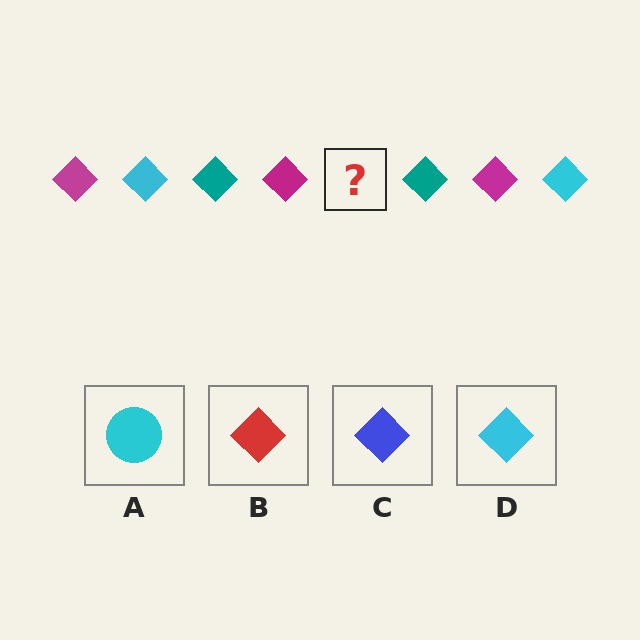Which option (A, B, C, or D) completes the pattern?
D.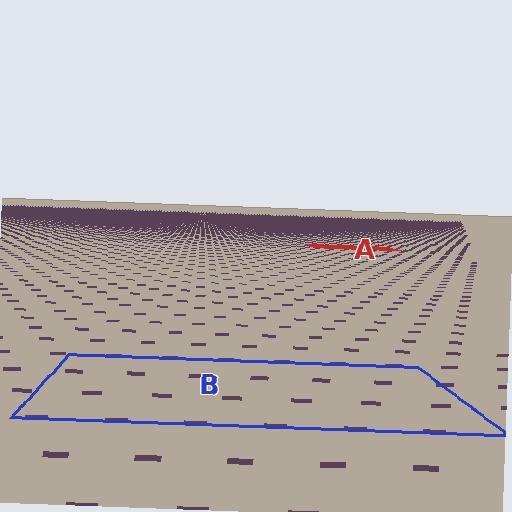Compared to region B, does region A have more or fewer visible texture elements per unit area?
Region A has more texture elements per unit area — they are packed more densely because it is farther away.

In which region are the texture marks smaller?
The texture marks are smaller in region A, because it is farther away.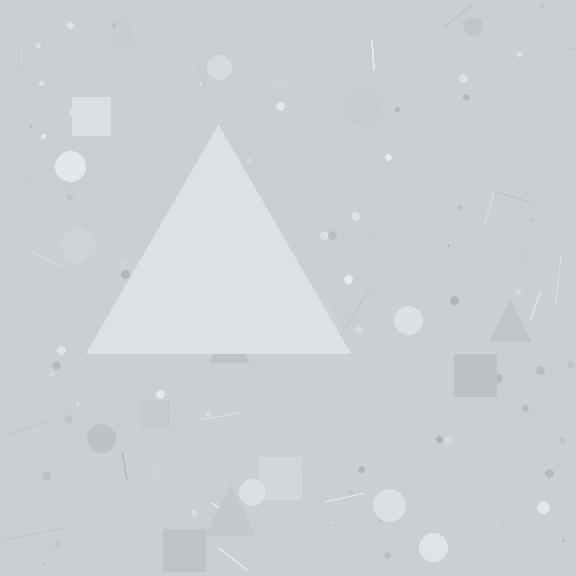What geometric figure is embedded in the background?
A triangle is embedded in the background.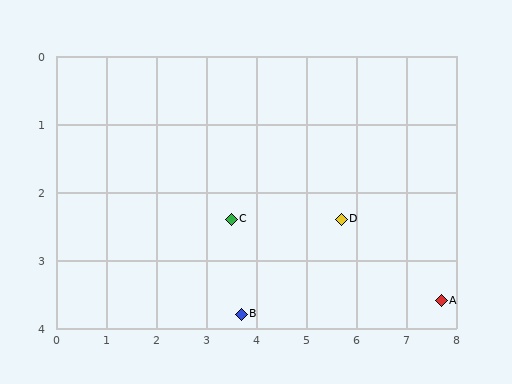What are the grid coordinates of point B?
Point B is at approximately (3.7, 3.8).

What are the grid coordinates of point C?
Point C is at approximately (3.5, 2.4).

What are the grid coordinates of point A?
Point A is at approximately (7.7, 3.6).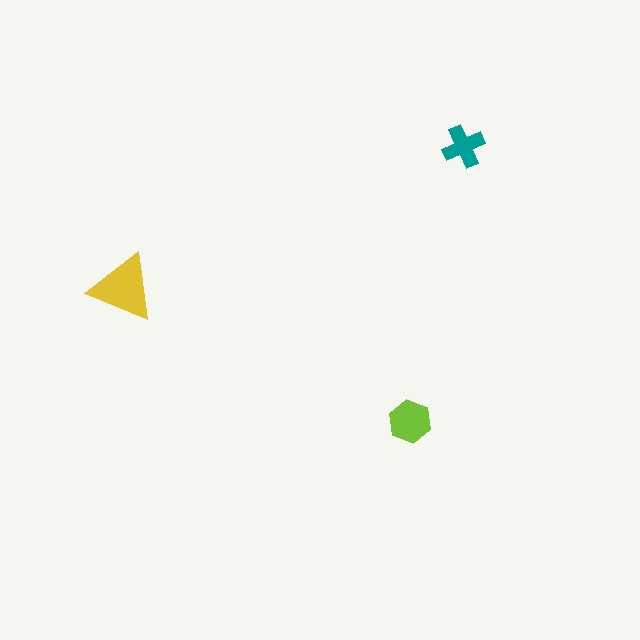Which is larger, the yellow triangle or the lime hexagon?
The yellow triangle.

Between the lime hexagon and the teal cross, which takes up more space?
The lime hexagon.